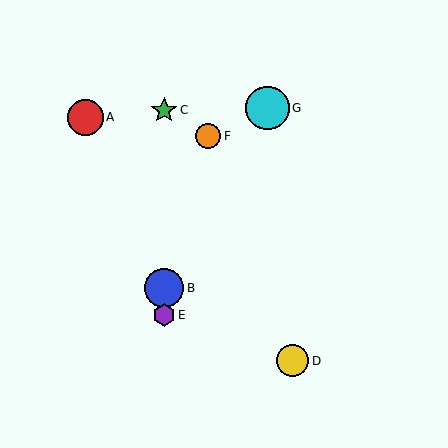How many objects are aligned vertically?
3 objects (B, C, E) are aligned vertically.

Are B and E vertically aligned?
Yes, both are at x≈164.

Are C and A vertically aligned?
No, C is at x≈164 and A is at x≈85.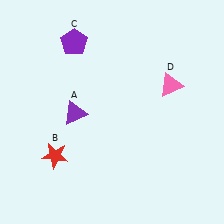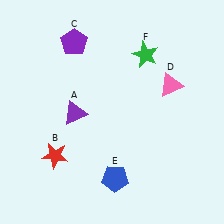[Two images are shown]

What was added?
A blue pentagon (E), a green star (F) were added in Image 2.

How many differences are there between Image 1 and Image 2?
There are 2 differences between the two images.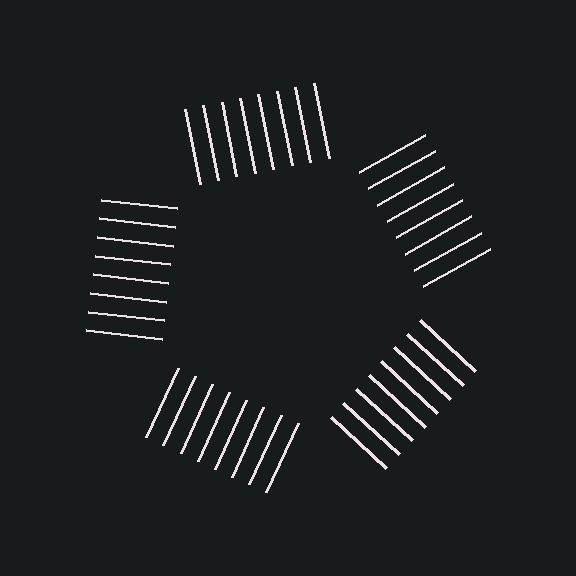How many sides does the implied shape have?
5 sides — the line-ends trace a pentagon.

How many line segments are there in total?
40 — 8 along each of the 5 edges.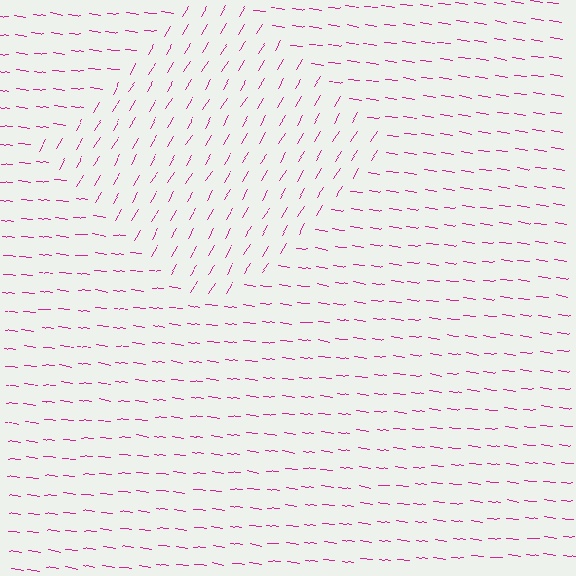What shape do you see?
I see a diamond.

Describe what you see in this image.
The image is filled with small magenta line segments. A diamond region in the image has lines oriented differently from the surrounding lines, creating a visible texture boundary.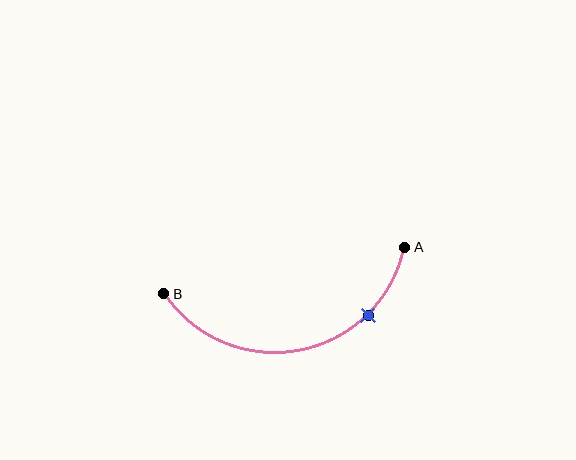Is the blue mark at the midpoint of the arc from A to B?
No. The blue mark lies on the arc but is closer to endpoint A. The arc midpoint would be at the point on the curve equidistant along the arc from both A and B.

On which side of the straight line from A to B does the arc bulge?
The arc bulges below the straight line connecting A and B.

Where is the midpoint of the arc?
The arc midpoint is the point on the curve farthest from the straight line joining A and B. It sits below that line.